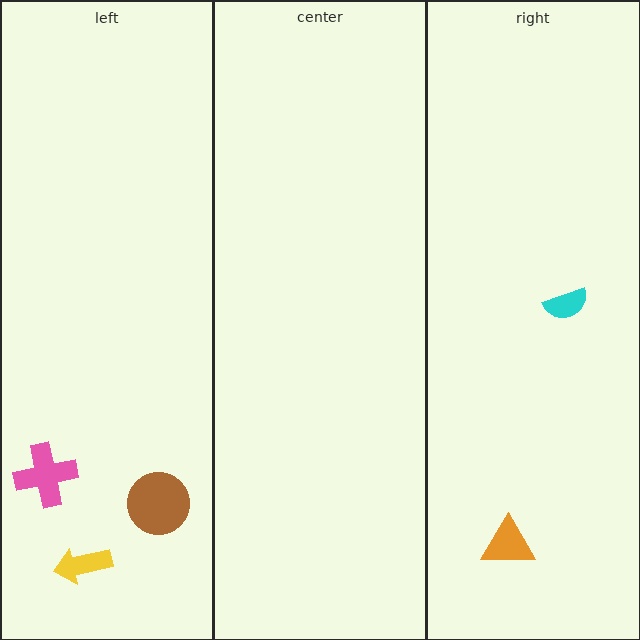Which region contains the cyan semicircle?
The right region.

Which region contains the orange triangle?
The right region.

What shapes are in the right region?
The cyan semicircle, the orange triangle.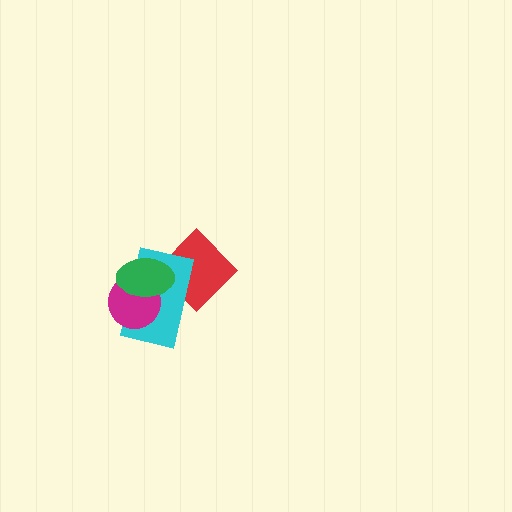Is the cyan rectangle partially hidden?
Yes, it is partially covered by another shape.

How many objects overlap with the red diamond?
2 objects overlap with the red diamond.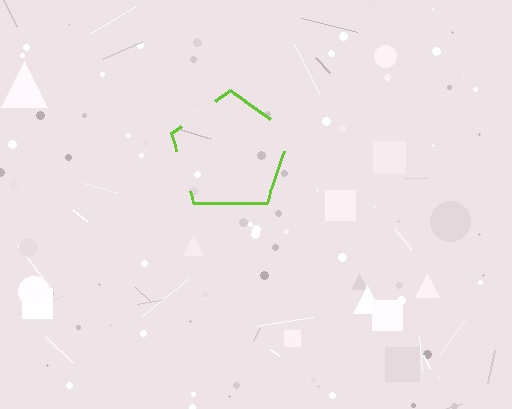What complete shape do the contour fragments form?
The contour fragments form a pentagon.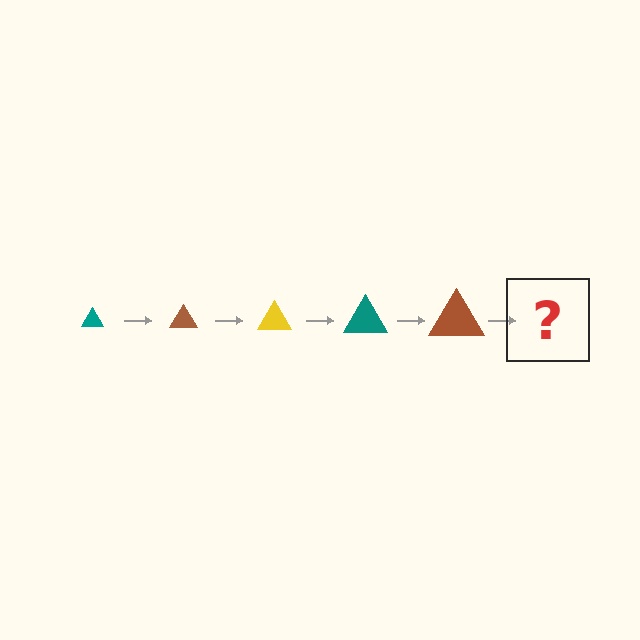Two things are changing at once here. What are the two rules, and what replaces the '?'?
The two rules are that the triangle grows larger each step and the color cycles through teal, brown, and yellow. The '?' should be a yellow triangle, larger than the previous one.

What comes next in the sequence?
The next element should be a yellow triangle, larger than the previous one.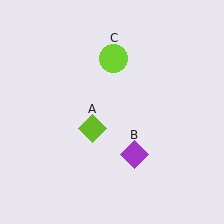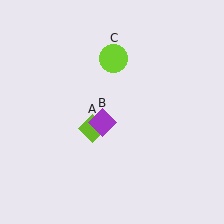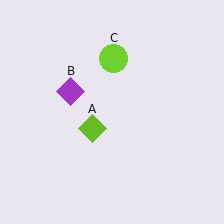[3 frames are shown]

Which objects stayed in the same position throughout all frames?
Lime diamond (object A) and lime circle (object C) remained stationary.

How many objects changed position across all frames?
1 object changed position: purple diamond (object B).